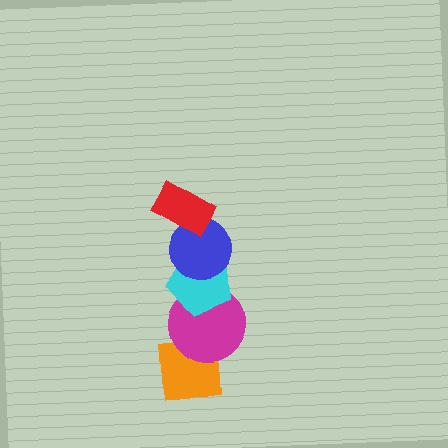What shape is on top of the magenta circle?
The cyan pentagon is on top of the magenta circle.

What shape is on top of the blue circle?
The red rectangle is on top of the blue circle.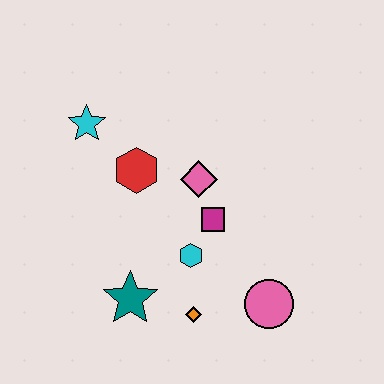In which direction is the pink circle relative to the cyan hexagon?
The pink circle is to the right of the cyan hexagon.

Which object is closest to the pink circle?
The orange diamond is closest to the pink circle.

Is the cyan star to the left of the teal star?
Yes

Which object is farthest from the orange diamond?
The cyan star is farthest from the orange diamond.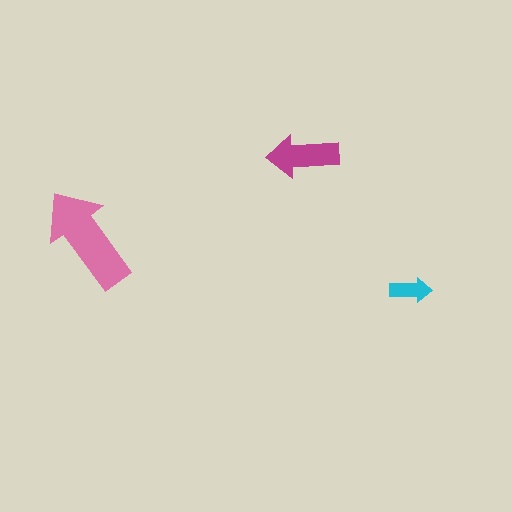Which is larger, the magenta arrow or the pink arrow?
The pink one.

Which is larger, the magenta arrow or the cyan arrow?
The magenta one.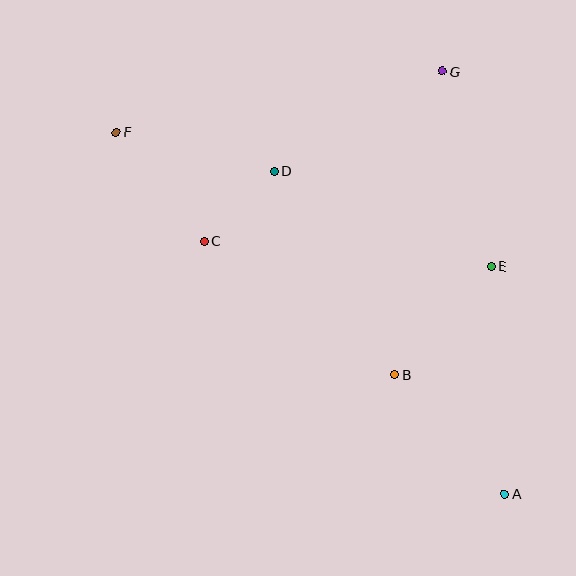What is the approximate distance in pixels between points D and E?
The distance between D and E is approximately 237 pixels.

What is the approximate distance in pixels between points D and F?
The distance between D and F is approximately 162 pixels.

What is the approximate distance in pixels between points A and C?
The distance between A and C is approximately 393 pixels.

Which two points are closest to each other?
Points C and D are closest to each other.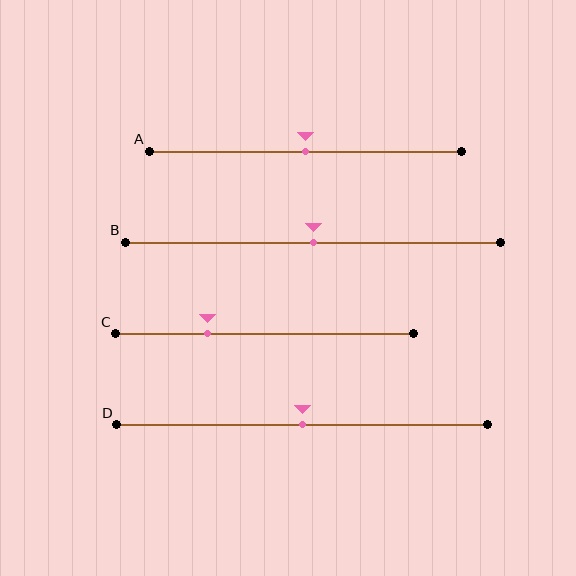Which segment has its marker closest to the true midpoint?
Segment A has its marker closest to the true midpoint.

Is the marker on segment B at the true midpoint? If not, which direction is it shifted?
Yes, the marker on segment B is at the true midpoint.